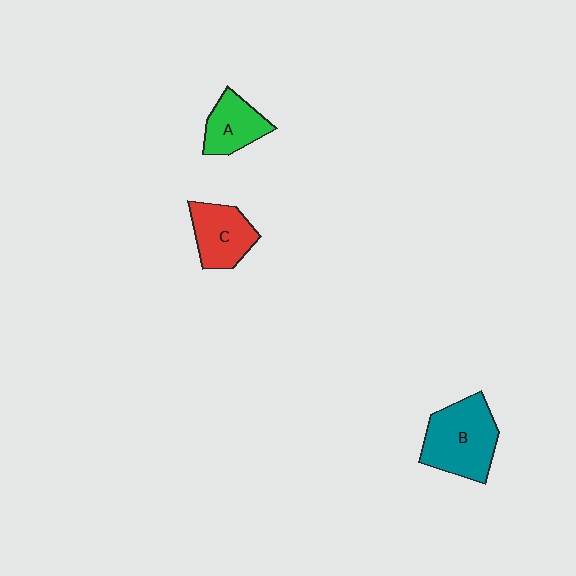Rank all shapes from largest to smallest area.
From largest to smallest: B (teal), C (red), A (green).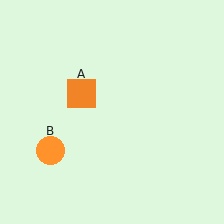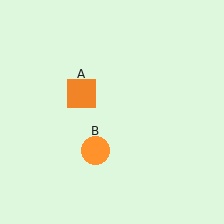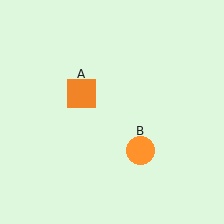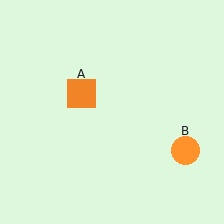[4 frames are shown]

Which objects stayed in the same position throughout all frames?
Orange square (object A) remained stationary.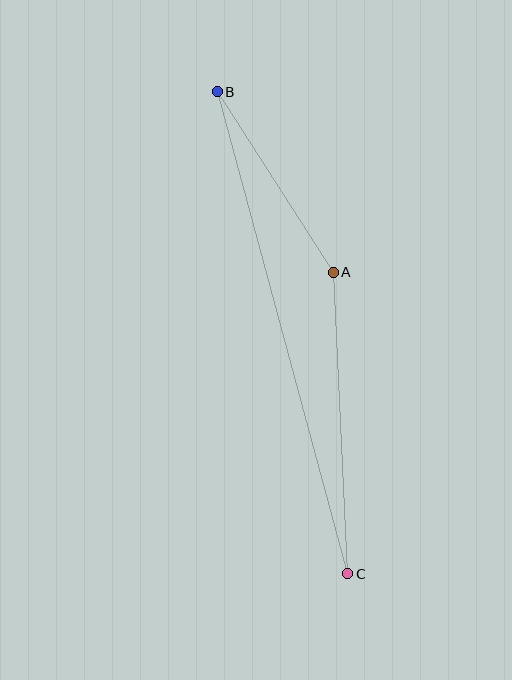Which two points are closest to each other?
Points A and B are closest to each other.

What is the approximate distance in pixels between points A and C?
The distance between A and C is approximately 302 pixels.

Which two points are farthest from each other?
Points B and C are farthest from each other.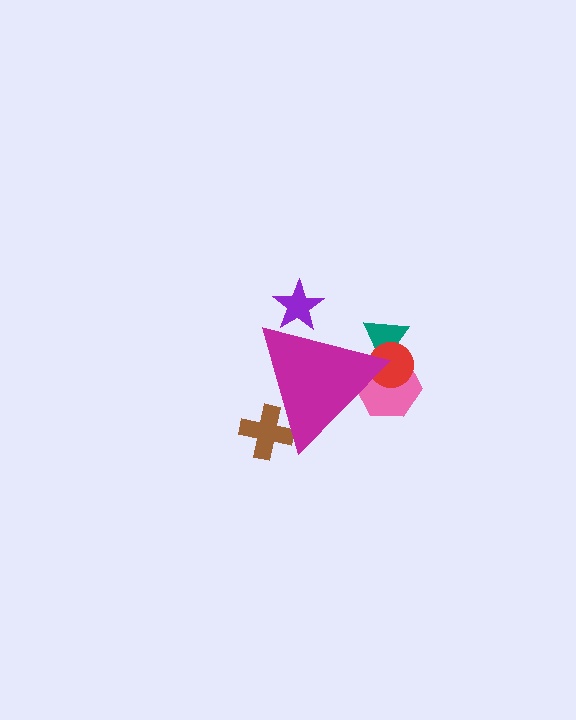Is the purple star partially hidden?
Yes, the purple star is partially hidden behind the magenta triangle.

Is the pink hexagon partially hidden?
Yes, the pink hexagon is partially hidden behind the magenta triangle.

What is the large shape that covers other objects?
A magenta triangle.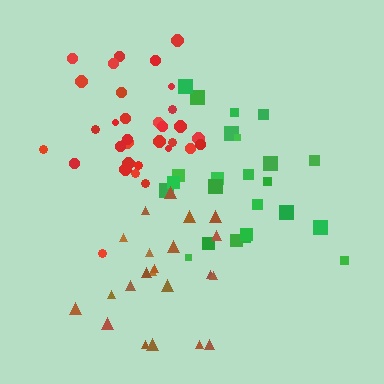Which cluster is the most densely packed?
Red.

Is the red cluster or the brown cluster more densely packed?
Red.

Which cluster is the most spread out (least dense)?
Green.